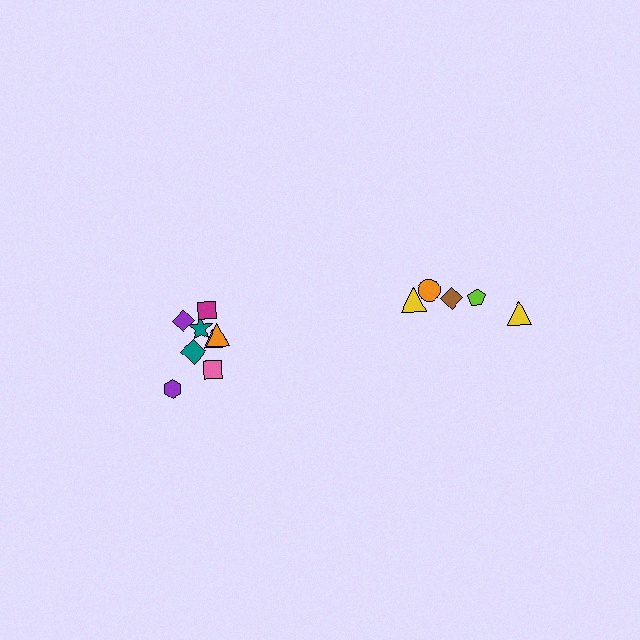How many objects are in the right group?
There are 5 objects.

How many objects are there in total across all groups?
There are 13 objects.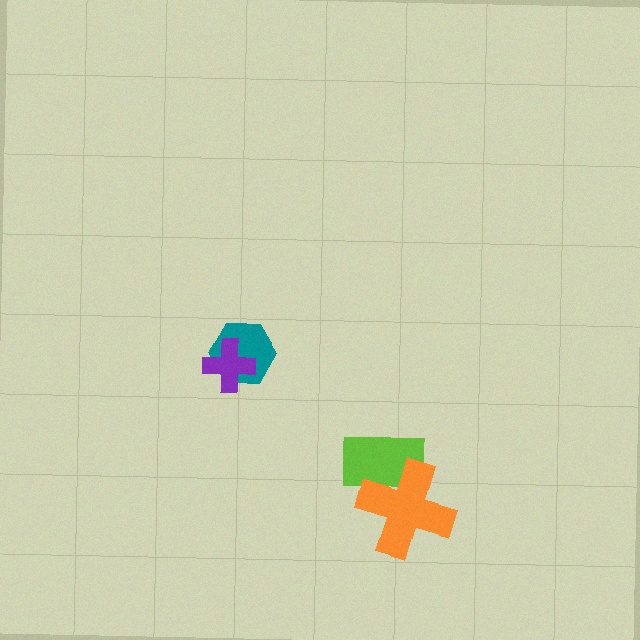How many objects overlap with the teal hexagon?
1 object overlaps with the teal hexagon.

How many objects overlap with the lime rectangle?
1 object overlaps with the lime rectangle.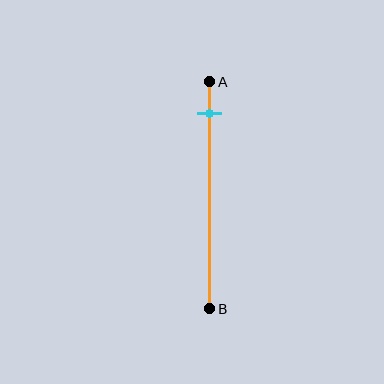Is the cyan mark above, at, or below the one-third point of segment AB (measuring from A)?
The cyan mark is above the one-third point of segment AB.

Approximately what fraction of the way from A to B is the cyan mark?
The cyan mark is approximately 15% of the way from A to B.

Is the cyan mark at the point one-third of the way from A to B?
No, the mark is at about 15% from A, not at the 33% one-third point.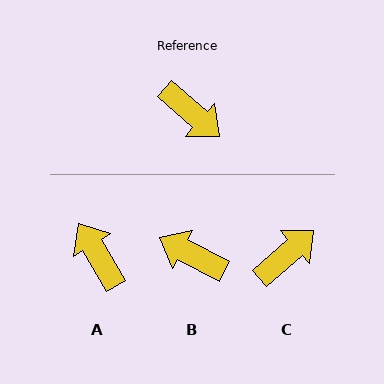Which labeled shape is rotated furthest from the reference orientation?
B, about 166 degrees away.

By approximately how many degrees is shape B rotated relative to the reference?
Approximately 166 degrees clockwise.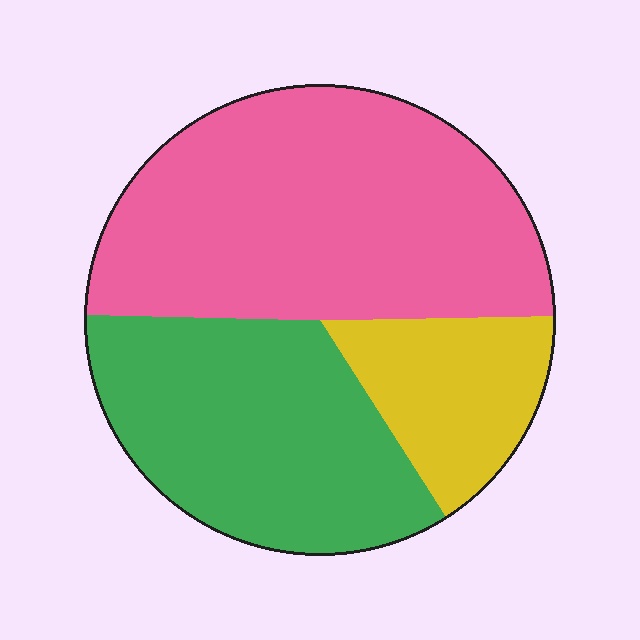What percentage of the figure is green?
Green takes up about one third (1/3) of the figure.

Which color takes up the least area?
Yellow, at roughly 15%.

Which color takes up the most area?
Pink, at roughly 50%.